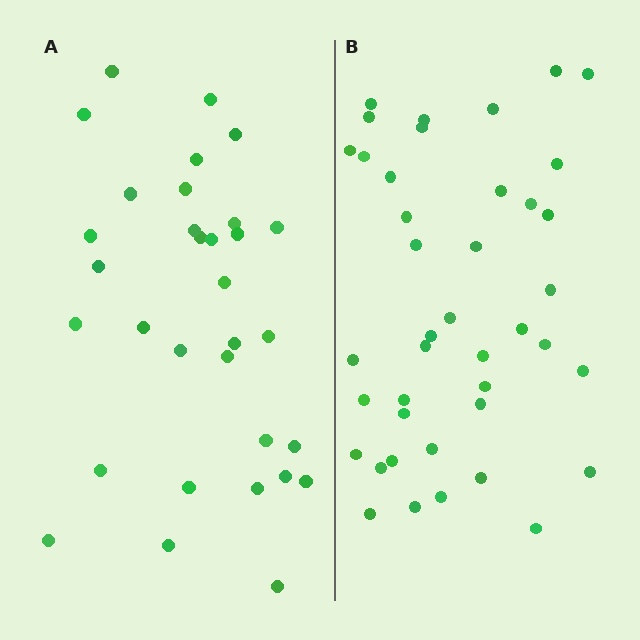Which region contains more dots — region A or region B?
Region B (the right region) has more dots.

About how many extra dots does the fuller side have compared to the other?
Region B has roughly 8 or so more dots than region A.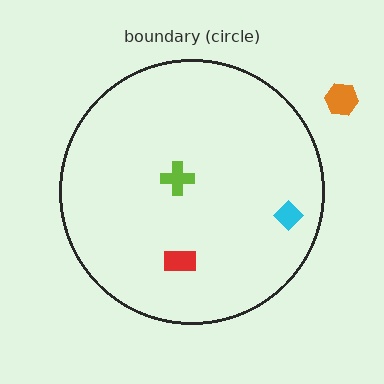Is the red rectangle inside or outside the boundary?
Inside.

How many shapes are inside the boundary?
3 inside, 1 outside.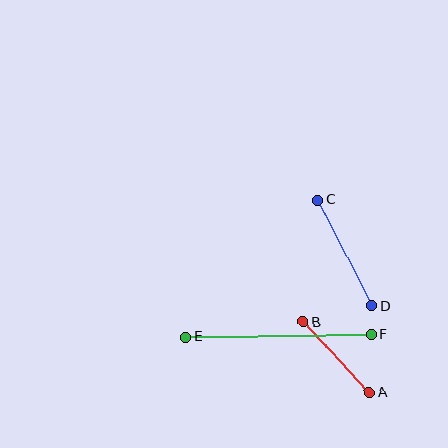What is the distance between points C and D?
The distance is approximately 119 pixels.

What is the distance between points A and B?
The distance is approximately 97 pixels.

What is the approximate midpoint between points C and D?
The midpoint is at approximately (345, 253) pixels.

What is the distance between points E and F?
The distance is approximately 186 pixels.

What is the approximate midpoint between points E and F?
The midpoint is at approximately (278, 335) pixels.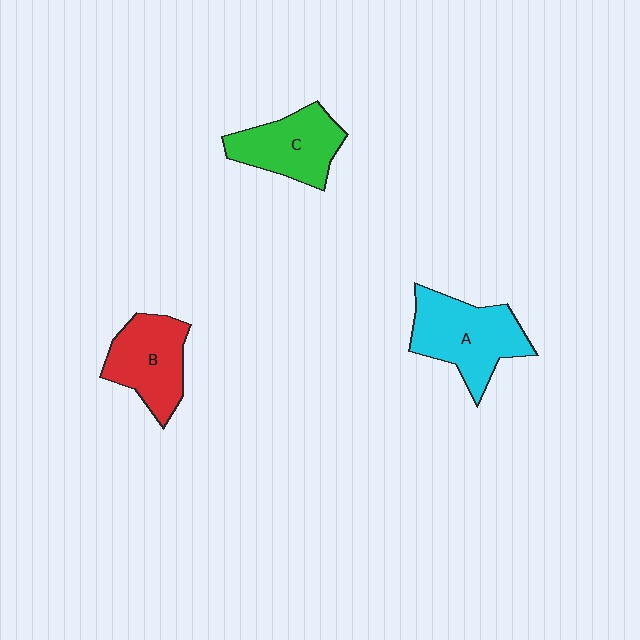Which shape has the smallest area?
Shape C (green).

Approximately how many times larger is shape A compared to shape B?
Approximately 1.2 times.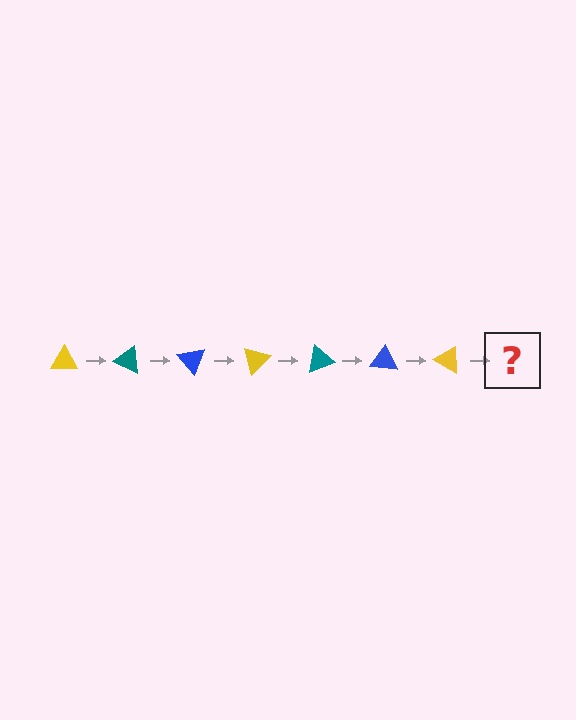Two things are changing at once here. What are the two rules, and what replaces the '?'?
The two rules are that it rotates 25 degrees each step and the color cycles through yellow, teal, and blue. The '?' should be a teal triangle, rotated 175 degrees from the start.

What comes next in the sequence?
The next element should be a teal triangle, rotated 175 degrees from the start.